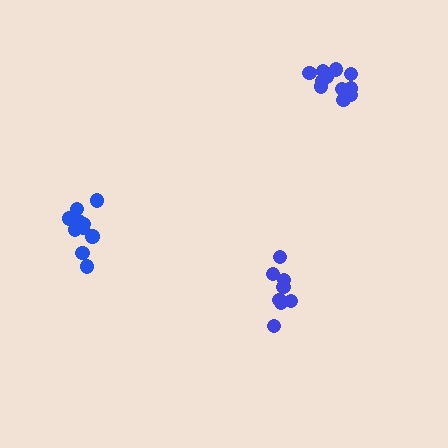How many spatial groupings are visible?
There are 3 spatial groupings.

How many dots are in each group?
Group 1: 10 dots, Group 2: 8 dots, Group 3: 11 dots (29 total).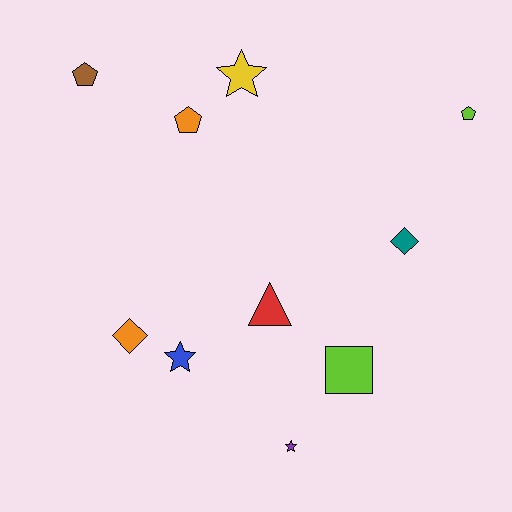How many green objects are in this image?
There are no green objects.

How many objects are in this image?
There are 10 objects.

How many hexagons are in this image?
There are no hexagons.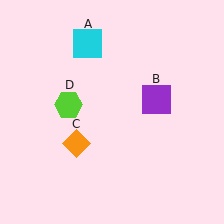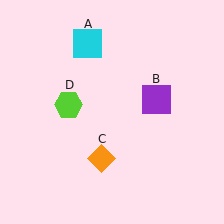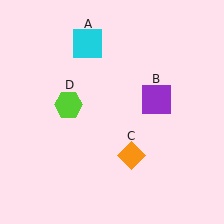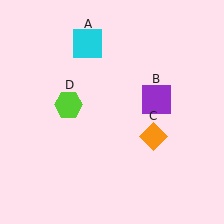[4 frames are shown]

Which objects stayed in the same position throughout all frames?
Cyan square (object A) and purple square (object B) and lime hexagon (object D) remained stationary.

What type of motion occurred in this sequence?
The orange diamond (object C) rotated counterclockwise around the center of the scene.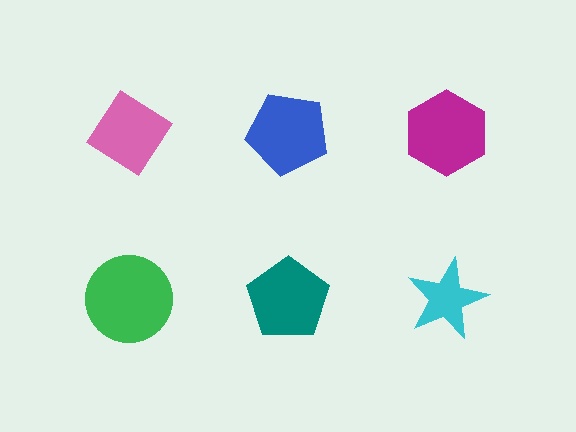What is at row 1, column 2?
A blue pentagon.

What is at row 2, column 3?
A cyan star.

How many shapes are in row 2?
3 shapes.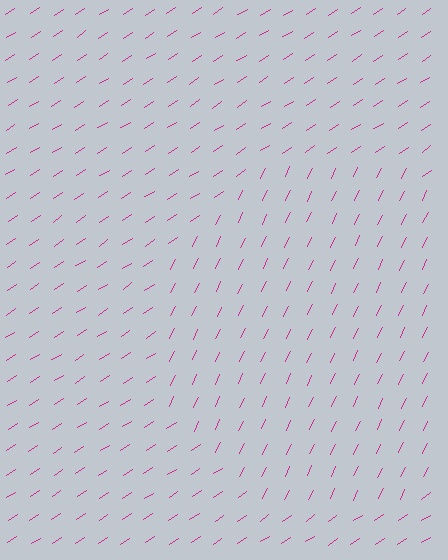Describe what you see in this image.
The image is filled with small magenta line segments. A circle region in the image has lines oriented differently from the surrounding lines, creating a visible texture boundary.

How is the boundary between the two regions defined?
The boundary is defined purely by a change in line orientation (approximately 31 degrees difference). All lines are the same color and thickness.